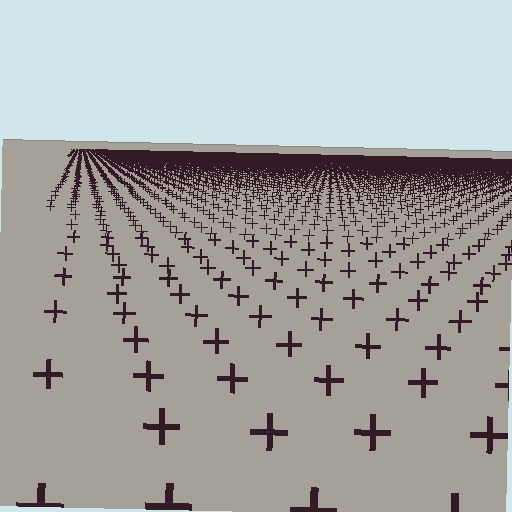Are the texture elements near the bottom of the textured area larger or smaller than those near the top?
Larger. Near the bottom, elements are closer to the viewer and appear at a bigger on-screen size.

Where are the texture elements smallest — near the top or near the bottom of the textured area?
Near the top.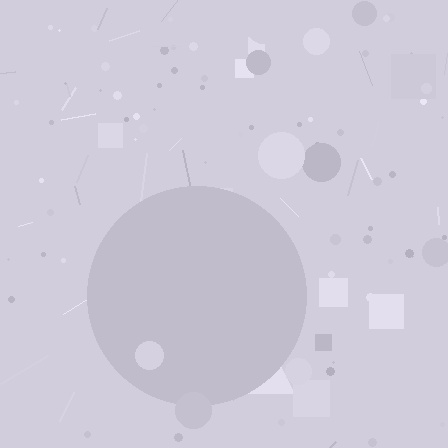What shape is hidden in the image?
A circle is hidden in the image.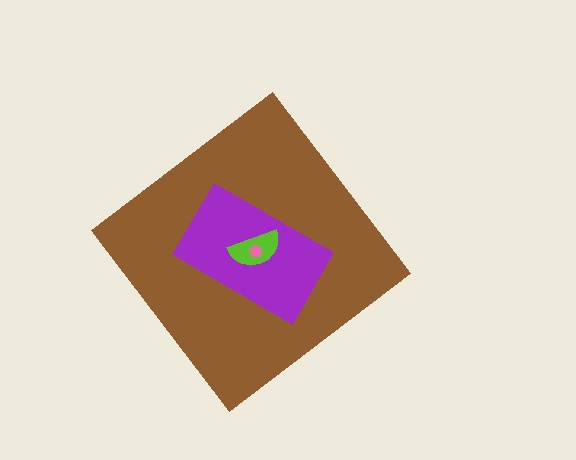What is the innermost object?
The pink pentagon.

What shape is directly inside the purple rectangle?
The lime semicircle.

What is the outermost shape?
The brown diamond.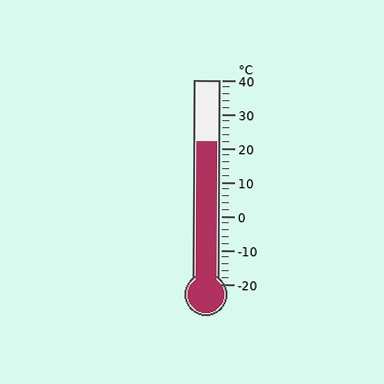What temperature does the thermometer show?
The thermometer shows approximately 22°C.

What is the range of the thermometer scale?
The thermometer scale ranges from -20°C to 40°C.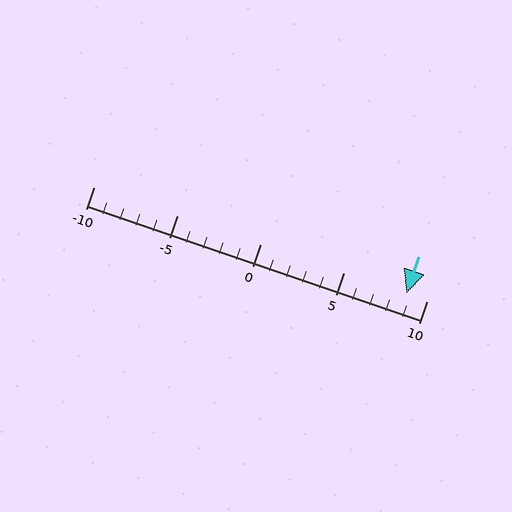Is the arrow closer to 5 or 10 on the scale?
The arrow is closer to 10.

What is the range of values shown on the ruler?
The ruler shows values from -10 to 10.